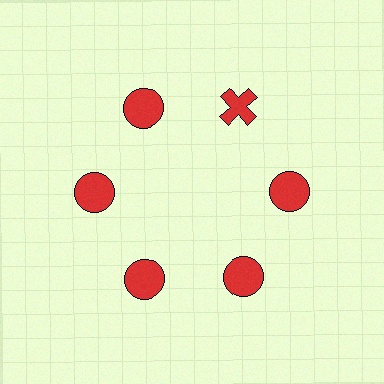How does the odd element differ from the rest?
It has a different shape: cross instead of circle.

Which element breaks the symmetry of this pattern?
The red cross at roughly the 1 o'clock position breaks the symmetry. All other shapes are red circles.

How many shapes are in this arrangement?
There are 6 shapes arranged in a ring pattern.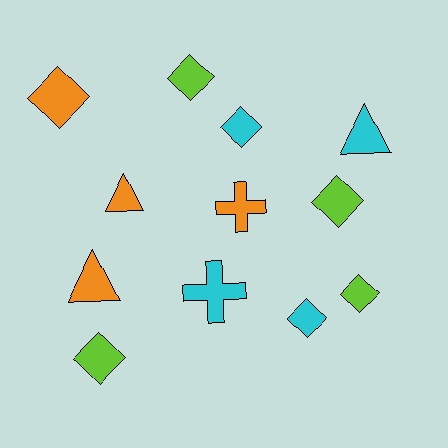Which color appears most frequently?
Lime, with 4 objects.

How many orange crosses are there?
There is 1 orange cross.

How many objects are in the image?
There are 12 objects.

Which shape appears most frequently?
Diamond, with 7 objects.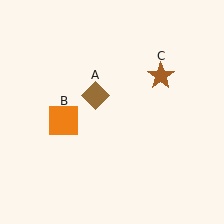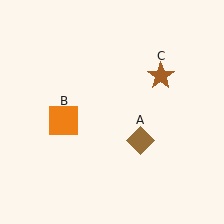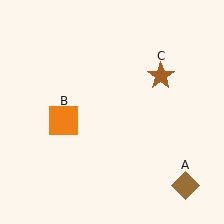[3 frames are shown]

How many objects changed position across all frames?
1 object changed position: brown diamond (object A).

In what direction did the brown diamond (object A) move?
The brown diamond (object A) moved down and to the right.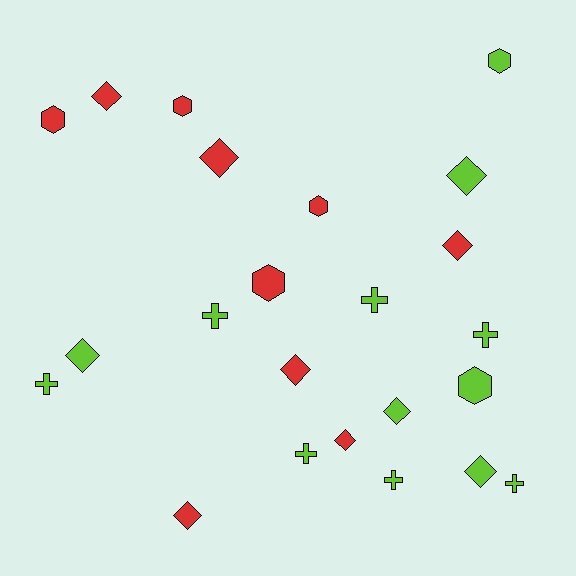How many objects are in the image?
There are 23 objects.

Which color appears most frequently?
Lime, with 13 objects.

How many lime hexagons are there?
There are 2 lime hexagons.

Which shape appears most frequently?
Diamond, with 10 objects.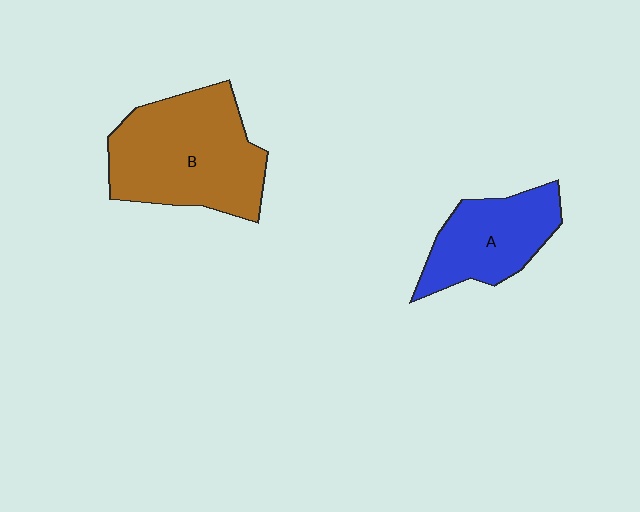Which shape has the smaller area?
Shape A (blue).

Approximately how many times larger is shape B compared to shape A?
Approximately 1.6 times.